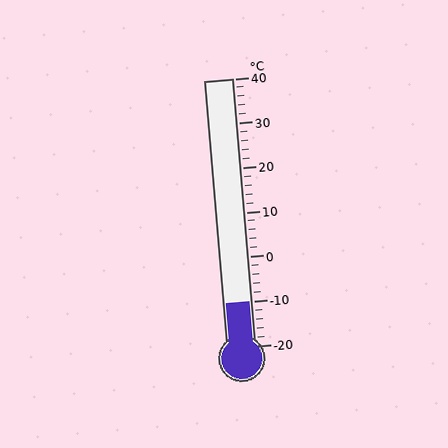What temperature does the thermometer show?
The thermometer shows approximately -10°C.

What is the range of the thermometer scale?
The thermometer scale ranges from -20°C to 40°C.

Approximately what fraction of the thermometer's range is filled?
The thermometer is filled to approximately 15% of its range.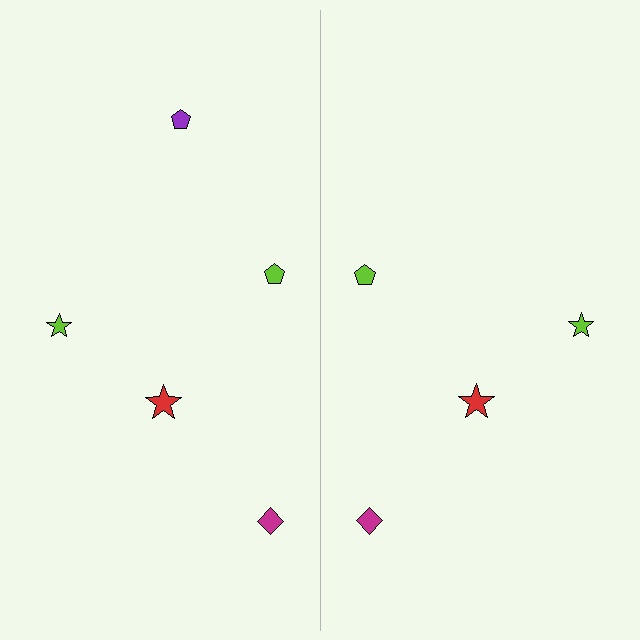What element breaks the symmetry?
A purple pentagon is missing from the right side.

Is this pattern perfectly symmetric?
No, the pattern is not perfectly symmetric. A purple pentagon is missing from the right side.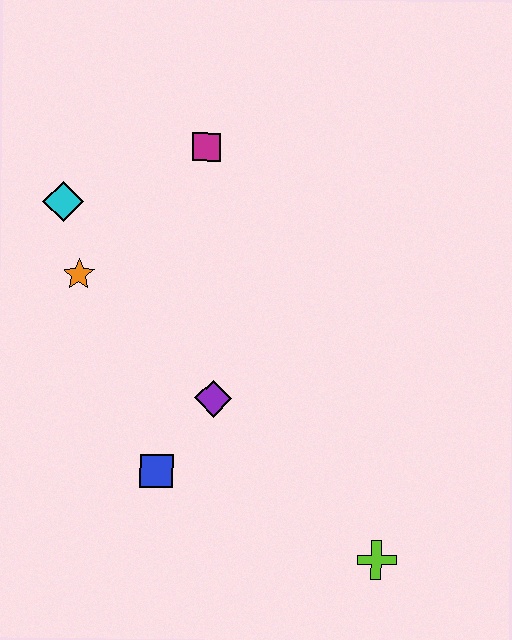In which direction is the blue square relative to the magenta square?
The blue square is below the magenta square.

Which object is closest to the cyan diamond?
The orange star is closest to the cyan diamond.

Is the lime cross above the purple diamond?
No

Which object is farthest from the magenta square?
The lime cross is farthest from the magenta square.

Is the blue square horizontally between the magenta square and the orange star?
Yes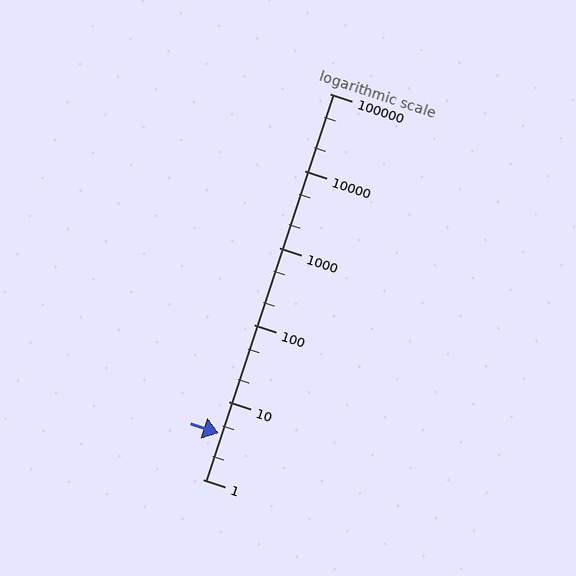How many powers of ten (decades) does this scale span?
The scale spans 5 decades, from 1 to 100000.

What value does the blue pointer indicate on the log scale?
The pointer indicates approximately 4.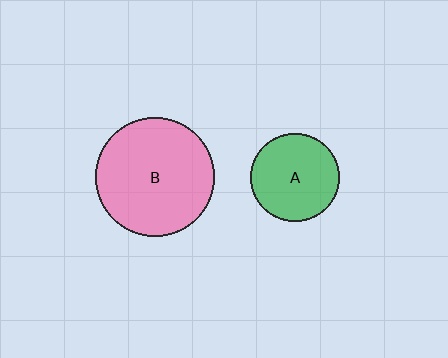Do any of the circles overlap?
No, none of the circles overlap.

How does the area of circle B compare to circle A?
Approximately 1.8 times.